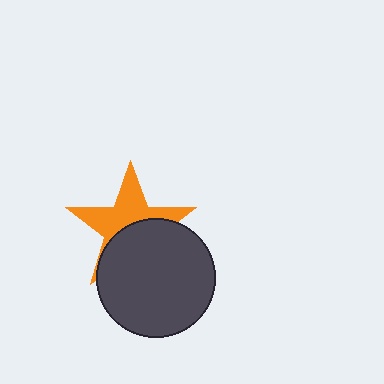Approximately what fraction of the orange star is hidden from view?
Roughly 49% of the orange star is hidden behind the dark gray circle.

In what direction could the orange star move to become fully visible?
The orange star could move up. That would shift it out from behind the dark gray circle entirely.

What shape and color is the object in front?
The object in front is a dark gray circle.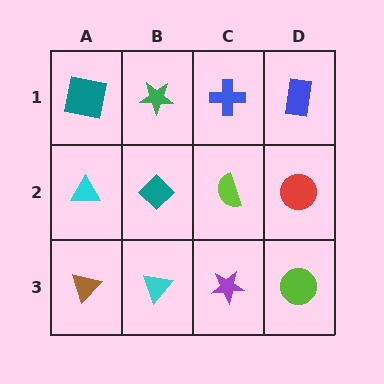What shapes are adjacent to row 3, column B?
A teal diamond (row 2, column B), a brown triangle (row 3, column A), a purple star (row 3, column C).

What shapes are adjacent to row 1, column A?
A cyan triangle (row 2, column A), a green star (row 1, column B).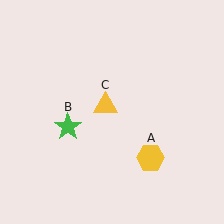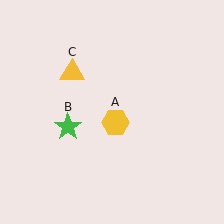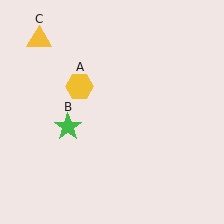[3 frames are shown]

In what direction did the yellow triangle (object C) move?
The yellow triangle (object C) moved up and to the left.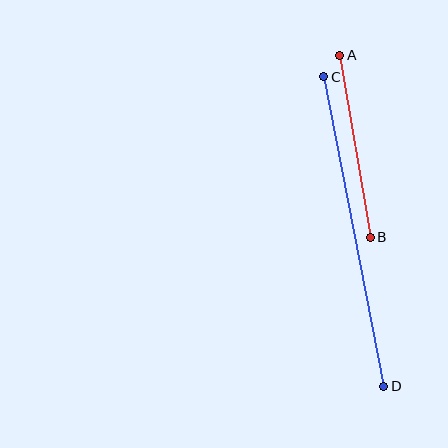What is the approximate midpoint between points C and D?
The midpoint is at approximately (354, 231) pixels.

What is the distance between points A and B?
The distance is approximately 185 pixels.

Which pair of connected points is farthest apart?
Points C and D are farthest apart.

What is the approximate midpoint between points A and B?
The midpoint is at approximately (355, 146) pixels.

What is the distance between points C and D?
The distance is approximately 315 pixels.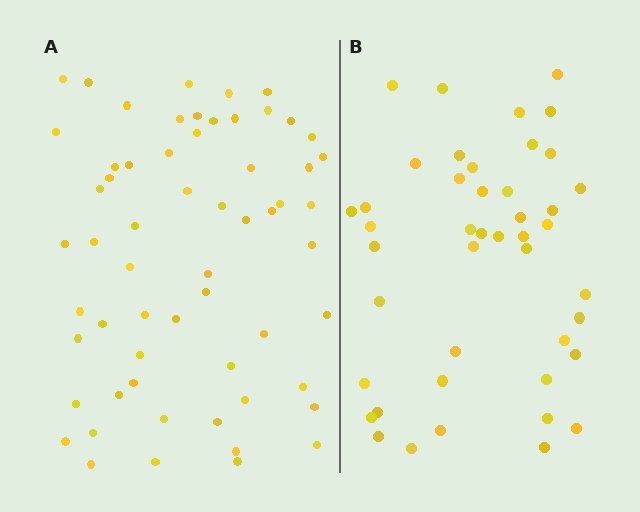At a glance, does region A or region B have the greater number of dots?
Region A (the left region) has more dots.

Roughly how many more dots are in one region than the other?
Region A has approximately 15 more dots than region B.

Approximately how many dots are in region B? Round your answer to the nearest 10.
About 40 dots. (The exact count is 44, which rounds to 40.)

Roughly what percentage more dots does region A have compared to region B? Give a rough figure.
About 35% more.